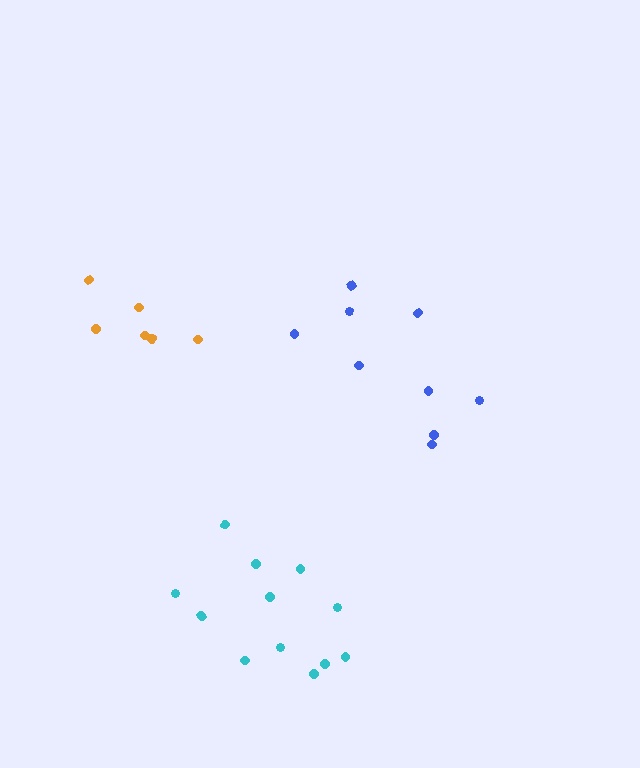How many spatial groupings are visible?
There are 3 spatial groupings.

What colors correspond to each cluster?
The clusters are colored: blue, cyan, orange.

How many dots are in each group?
Group 1: 9 dots, Group 2: 12 dots, Group 3: 6 dots (27 total).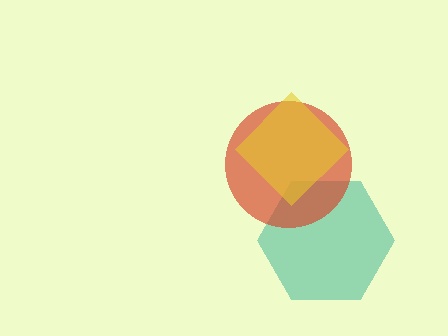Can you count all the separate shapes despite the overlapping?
Yes, there are 3 separate shapes.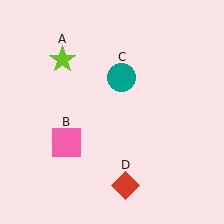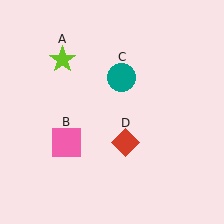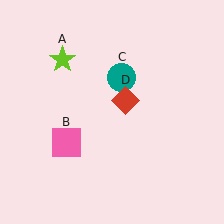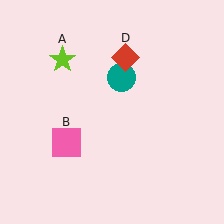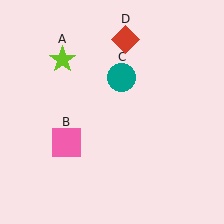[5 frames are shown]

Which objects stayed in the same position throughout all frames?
Lime star (object A) and pink square (object B) and teal circle (object C) remained stationary.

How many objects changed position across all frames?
1 object changed position: red diamond (object D).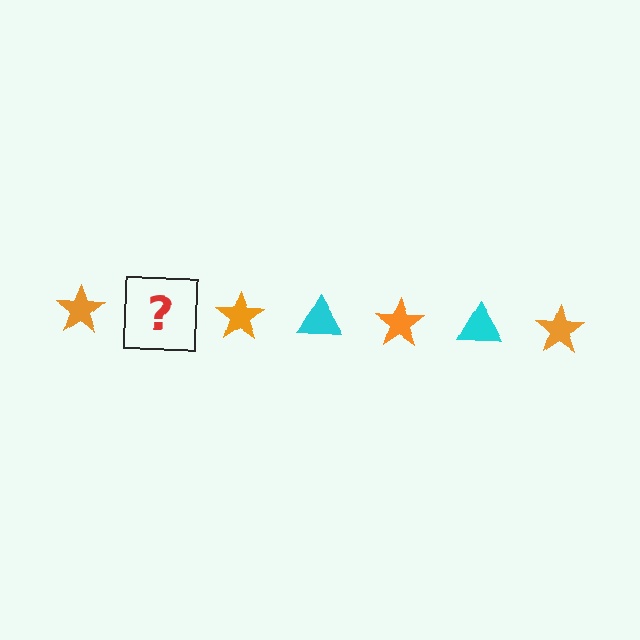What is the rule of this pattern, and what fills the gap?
The rule is that the pattern alternates between orange star and cyan triangle. The gap should be filled with a cyan triangle.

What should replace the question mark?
The question mark should be replaced with a cyan triangle.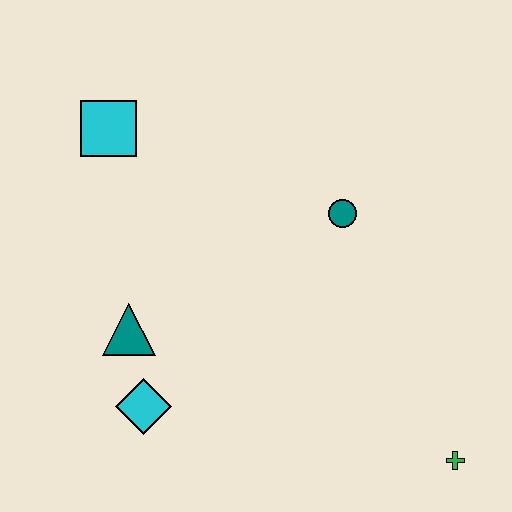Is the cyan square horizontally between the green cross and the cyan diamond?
No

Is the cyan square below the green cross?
No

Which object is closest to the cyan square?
The teal triangle is closest to the cyan square.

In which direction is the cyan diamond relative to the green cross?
The cyan diamond is to the left of the green cross.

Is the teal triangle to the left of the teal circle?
Yes